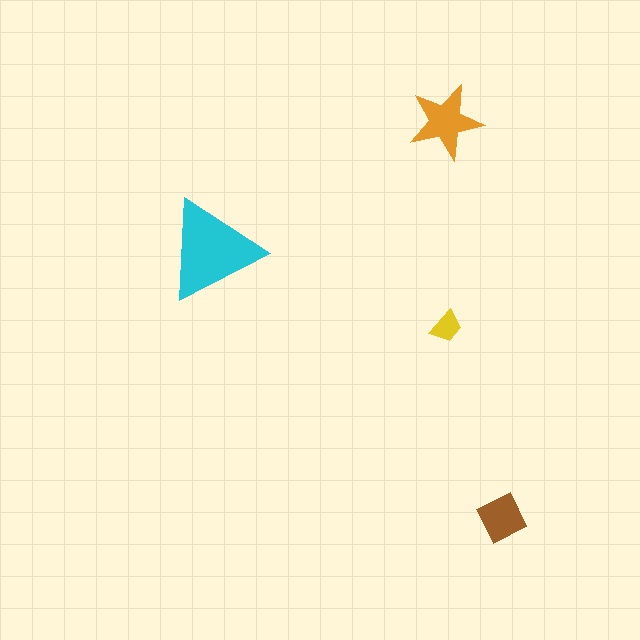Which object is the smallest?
The yellow trapezoid.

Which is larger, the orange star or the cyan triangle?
The cyan triangle.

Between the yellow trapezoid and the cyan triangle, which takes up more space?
The cyan triangle.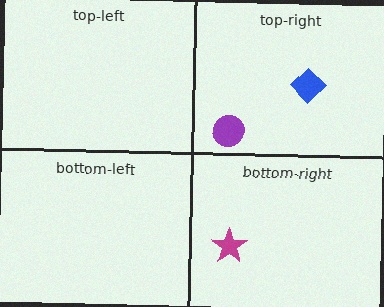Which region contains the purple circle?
The top-right region.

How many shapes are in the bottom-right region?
1.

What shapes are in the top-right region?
The purple circle, the blue diamond.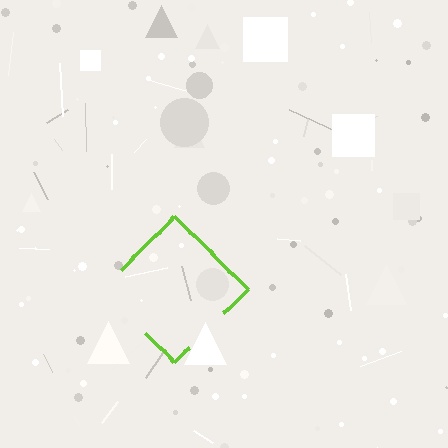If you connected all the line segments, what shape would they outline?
They would outline a diamond.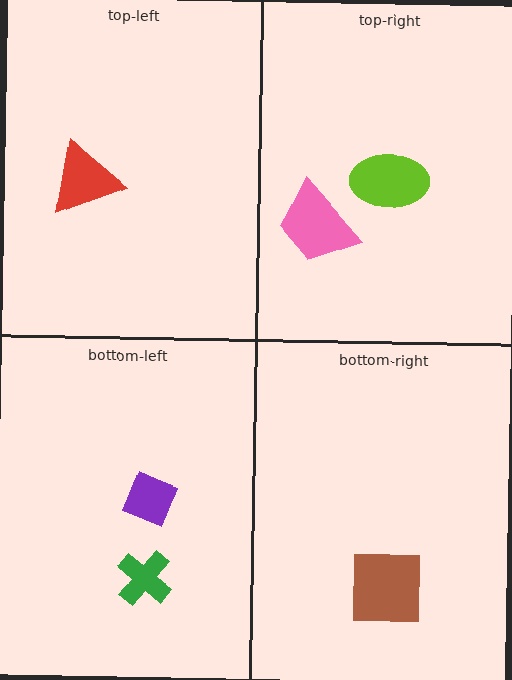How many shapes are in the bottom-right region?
1.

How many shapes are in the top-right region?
2.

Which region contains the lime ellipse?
The top-right region.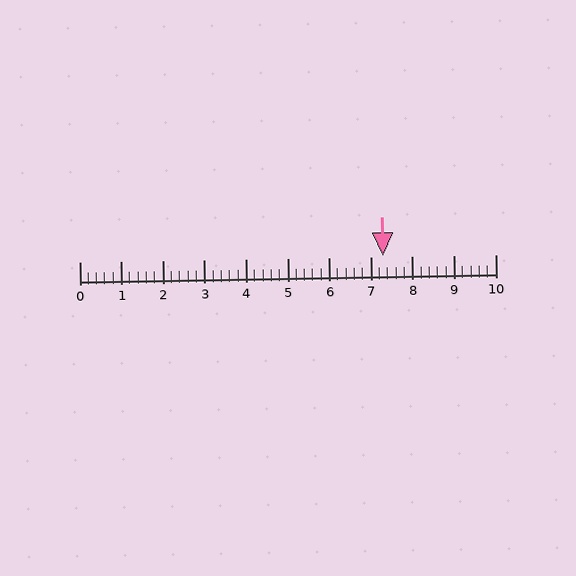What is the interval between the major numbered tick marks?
The major tick marks are spaced 1 units apart.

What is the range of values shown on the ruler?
The ruler shows values from 0 to 10.